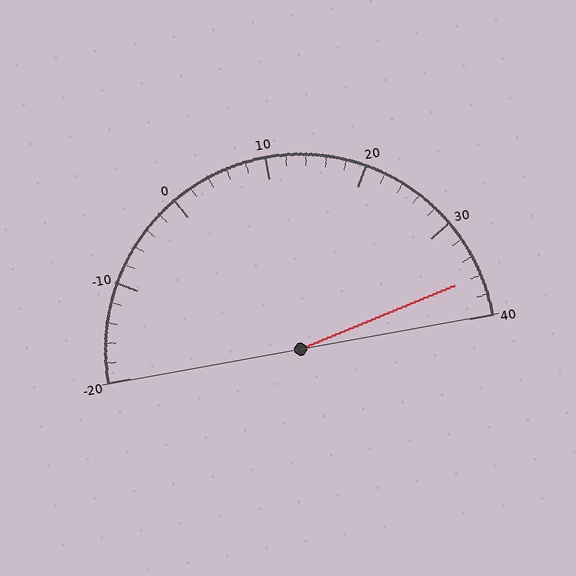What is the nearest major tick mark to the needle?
The nearest major tick mark is 40.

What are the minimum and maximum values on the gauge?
The gauge ranges from -20 to 40.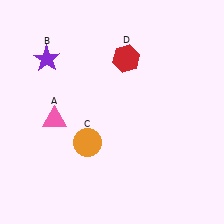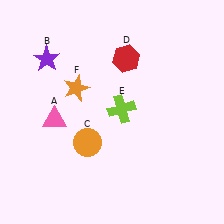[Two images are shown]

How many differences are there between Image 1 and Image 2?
There are 2 differences between the two images.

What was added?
A lime cross (E), an orange star (F) were added in Image 2.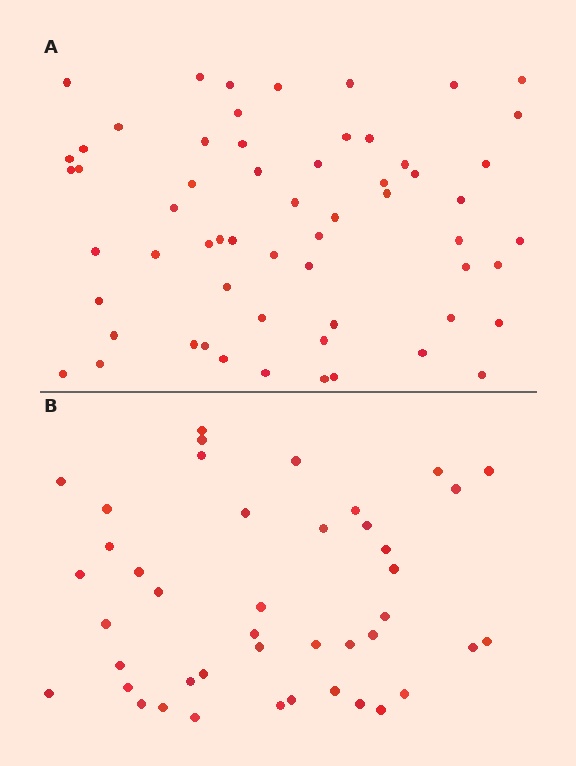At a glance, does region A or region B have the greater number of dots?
Region A (the top region) has more dots.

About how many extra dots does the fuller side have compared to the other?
Region A has approximately 15 more dots than region B.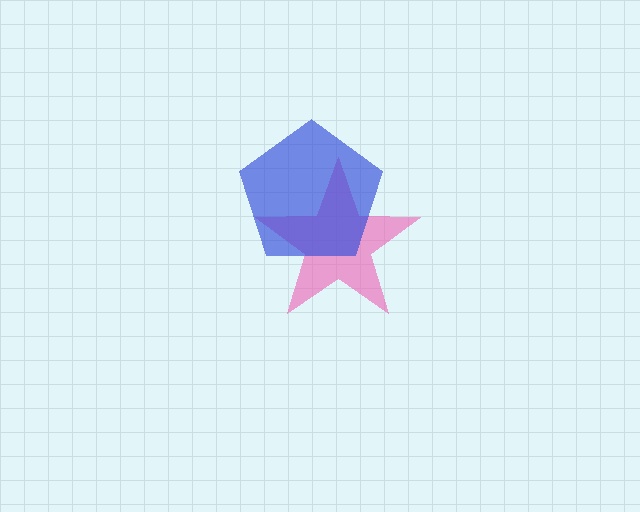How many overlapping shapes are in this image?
There are 2 overlapping shapes in the image.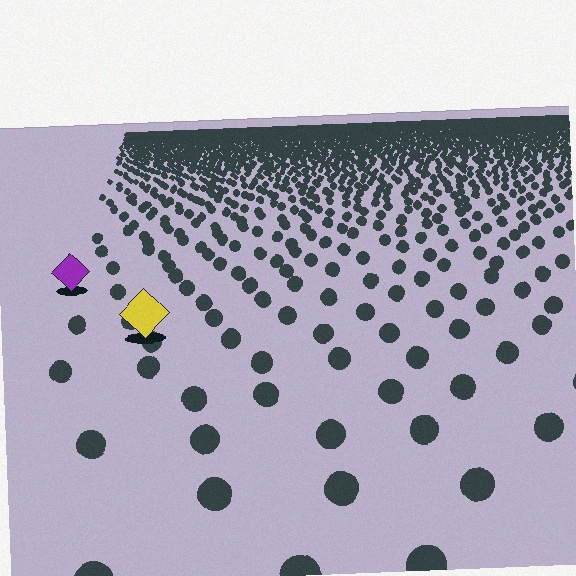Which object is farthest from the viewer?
The purple diamond is farthest from the viewer. It appears smaller and the ground texture around it is denser.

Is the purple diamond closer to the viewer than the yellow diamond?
No. The yellow diamond is closer — you can tell from the texture gradient: the ground texture is coarser near it.